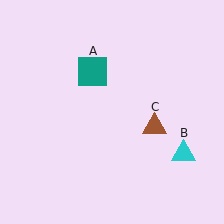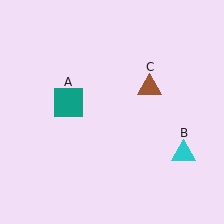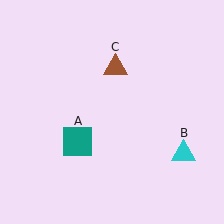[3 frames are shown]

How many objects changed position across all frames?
2 objects changed position: teal square (object A), brown triangle (object C).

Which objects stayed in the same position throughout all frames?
Cyan triangle (object B) remained stationary.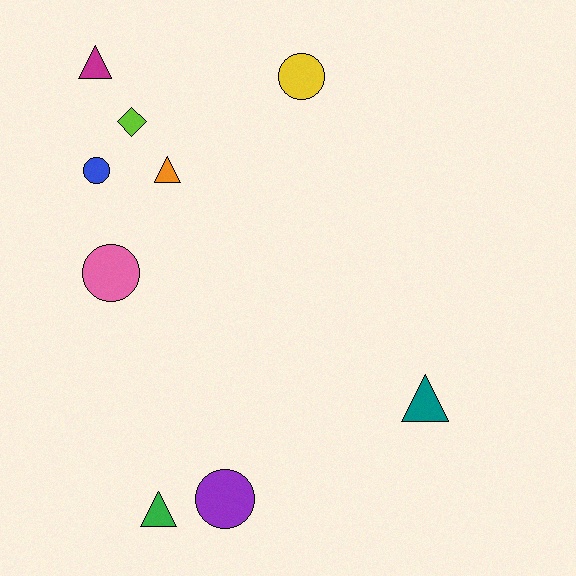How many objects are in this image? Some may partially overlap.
There are 9 objects.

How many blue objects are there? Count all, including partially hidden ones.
There is 1 blue object.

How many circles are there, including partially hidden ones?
There are 4 circles.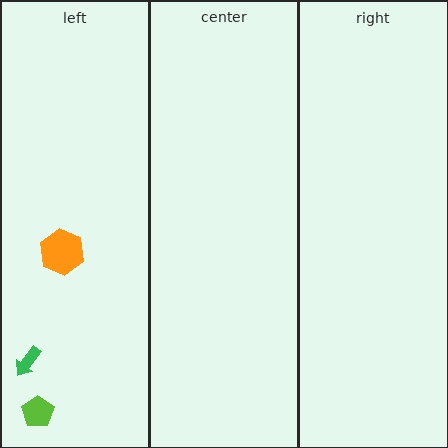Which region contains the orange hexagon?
The left region.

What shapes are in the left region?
The orange hexagon, the green arrow, the lime pentagon.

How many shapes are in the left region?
3.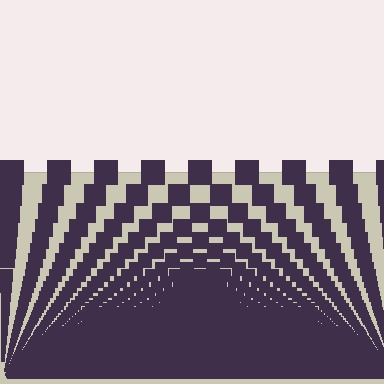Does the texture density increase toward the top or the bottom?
Density increases toward the bottom.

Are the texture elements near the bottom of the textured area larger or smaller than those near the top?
Smaller. The gradient is inverted — elements near the bottom are smaller and denser.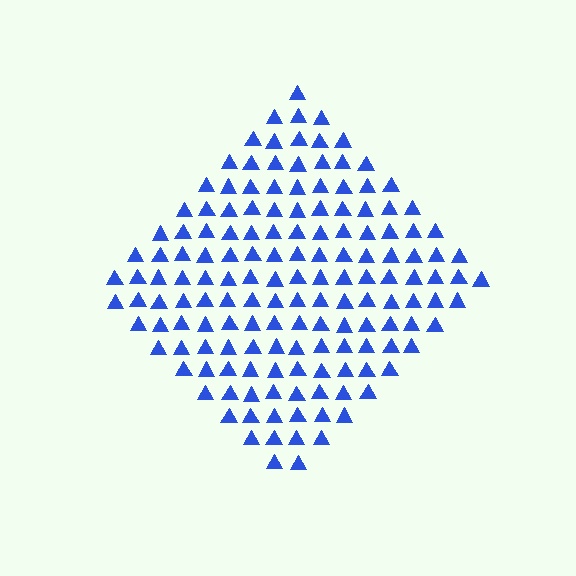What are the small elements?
The small elements are triangles.